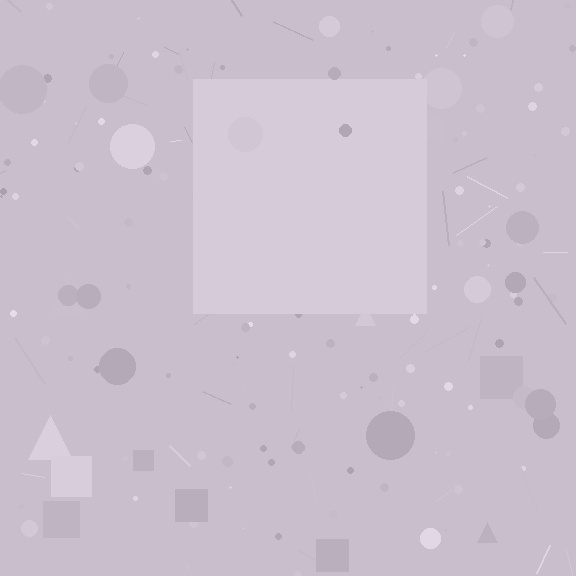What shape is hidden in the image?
A square is hidden in the image.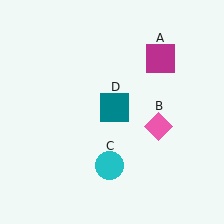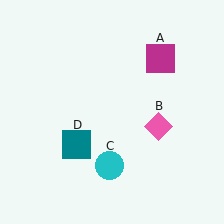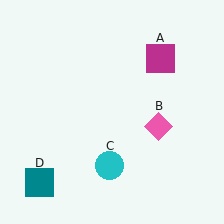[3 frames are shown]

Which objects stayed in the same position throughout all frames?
Magenta square (object A) and pink diamond (object B) and cyan circle (object C) remained stationary.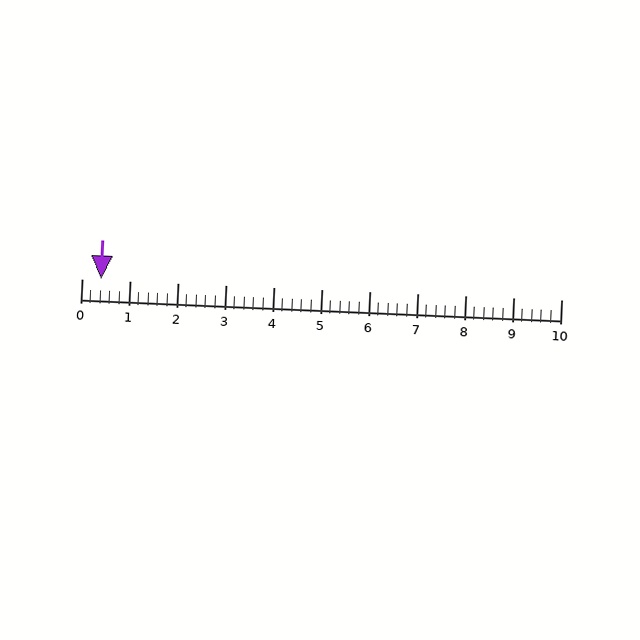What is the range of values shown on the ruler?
The ruler shows values from 0 to 10.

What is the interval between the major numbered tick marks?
The major tick marks are spaced 1 units apart.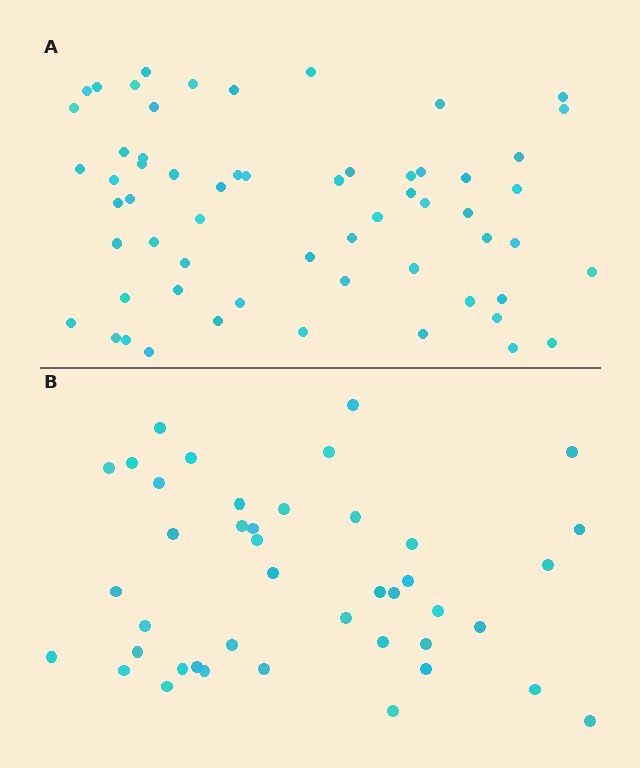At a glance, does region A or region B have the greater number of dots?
Region A (the top region) has more dots.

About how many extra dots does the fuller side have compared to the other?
Region A has approximately 20 more dots than region B.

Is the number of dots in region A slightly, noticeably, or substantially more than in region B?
Region A has noticeably more, but not dramatically so. The ratio is roughly 1.4 to 1.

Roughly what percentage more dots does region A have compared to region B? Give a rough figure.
About 45% more.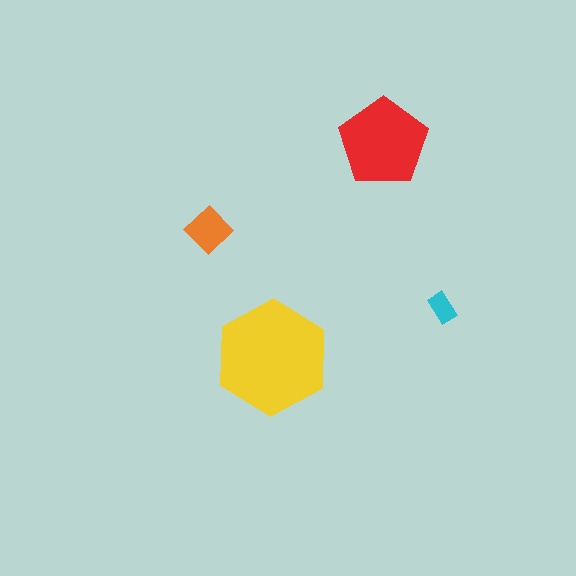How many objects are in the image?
There are 4 objects in the image.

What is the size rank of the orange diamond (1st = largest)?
3rd.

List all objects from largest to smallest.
The yellow hexagon, the red pentagon, the orange diamond, the cyan rectangle.